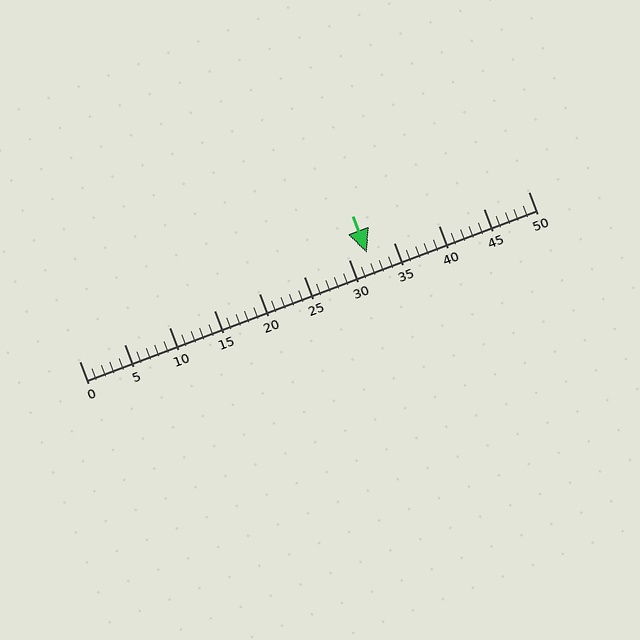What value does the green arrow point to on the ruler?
The green arrow points to approximately 32.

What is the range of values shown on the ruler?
The ruler shows values from 0 to 50.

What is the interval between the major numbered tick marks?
The major tick marks are spaced 5 units apart.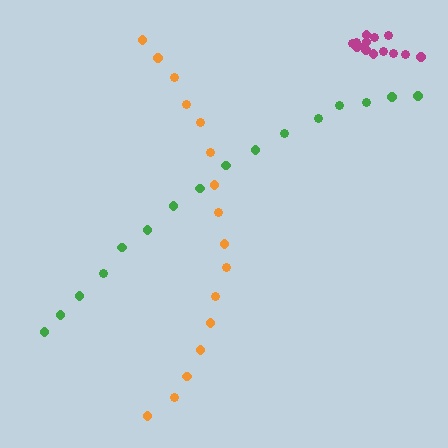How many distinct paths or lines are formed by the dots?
There are 3 distinct paths.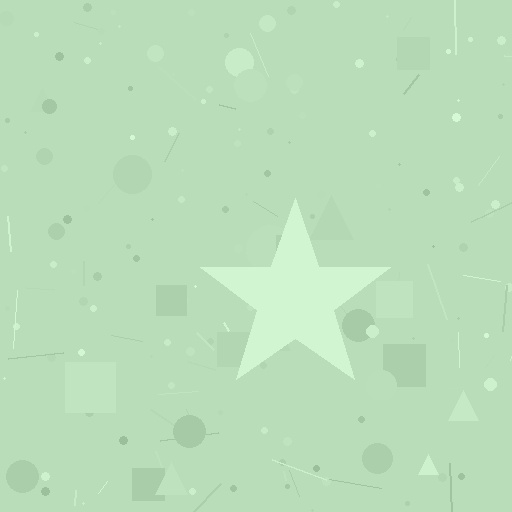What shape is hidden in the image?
A star is hidden in the image.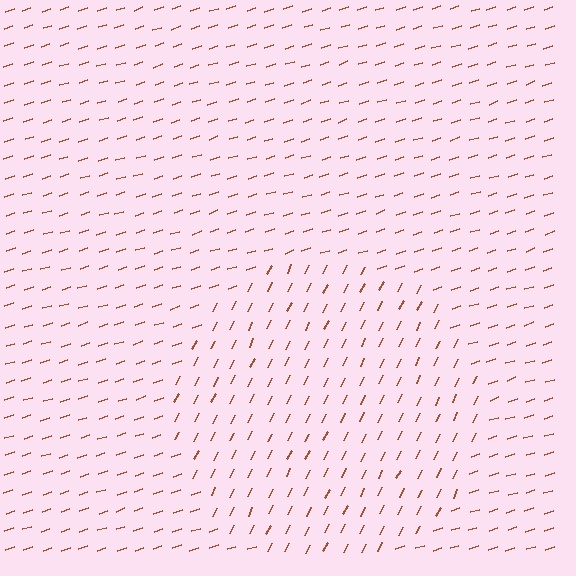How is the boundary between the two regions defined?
The boundary is defined purely by a change in line orientation (approximately 45 degrees difference). All lines are the same color and thickness.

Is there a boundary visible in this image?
Yes, there is a texture boundary formed by a change in line orientation.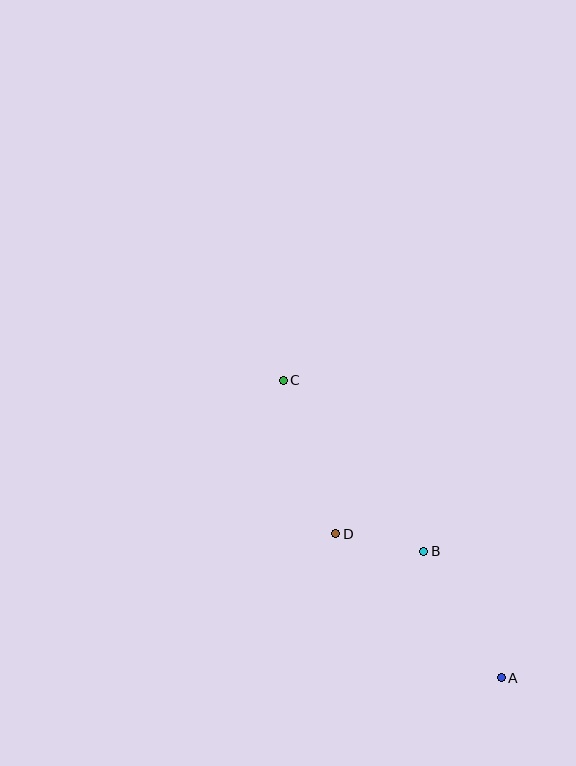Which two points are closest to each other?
Points B and D are closest to each other.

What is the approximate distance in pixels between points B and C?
The distance between B and C is approximately 221 pixels.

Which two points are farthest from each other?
Points A and C are farthest from each other.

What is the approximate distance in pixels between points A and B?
The distance between A and B is approximately 148 pixels.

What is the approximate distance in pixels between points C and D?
The distance between C and D is approximately 162 pixels.